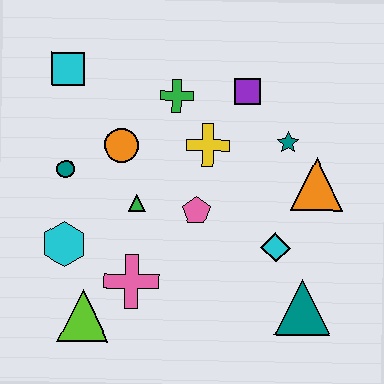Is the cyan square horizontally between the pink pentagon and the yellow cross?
No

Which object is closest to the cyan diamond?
The teal triangle is closest to the cyan diamond.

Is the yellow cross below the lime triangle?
No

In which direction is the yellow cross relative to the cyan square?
The yellow cross is to the right of the cyan square.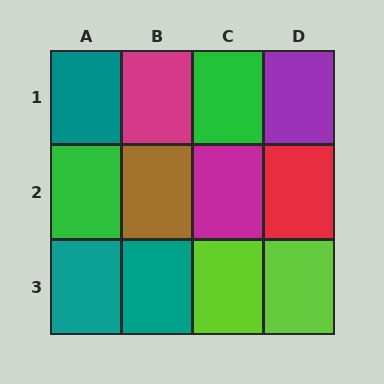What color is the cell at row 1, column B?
Magenta.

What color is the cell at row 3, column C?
Lime.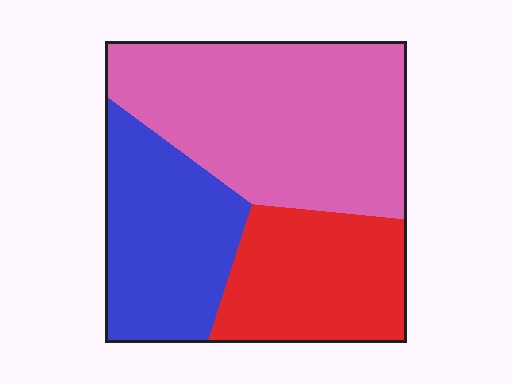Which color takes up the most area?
Pink, at roughly 45%.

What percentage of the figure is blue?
Blue covers roughly 30% of the figure.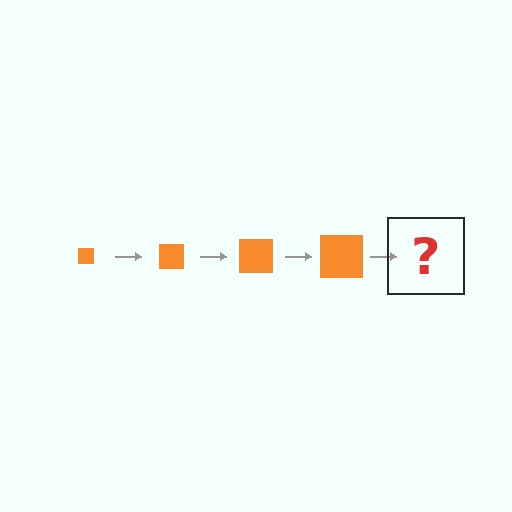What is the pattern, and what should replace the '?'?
The pattern is that the square gets progressively larger each step. The '?' should be an orange square, larger than the previous one.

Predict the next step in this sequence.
The next step is an orange square, larger than the previous one.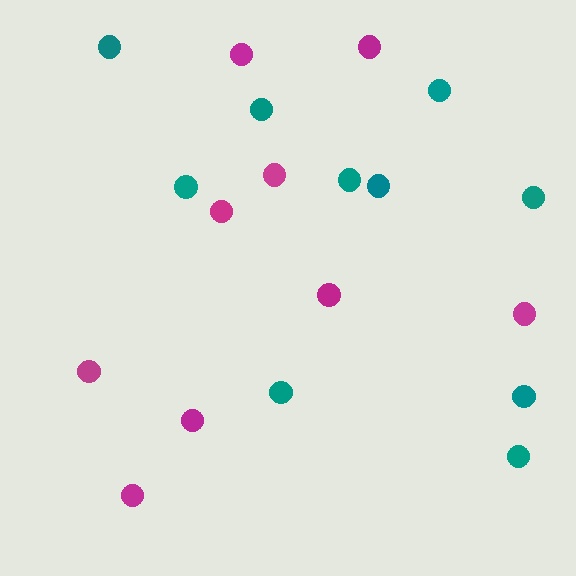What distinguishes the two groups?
There are 2 groups: one group of magenta circles (9) and one group of teal circles (10).